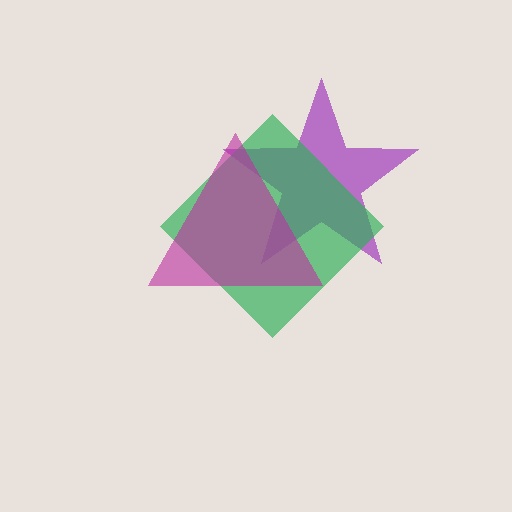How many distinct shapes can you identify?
There are 3 distinct shapes: a purple star, a green diamond, a magenta triangle.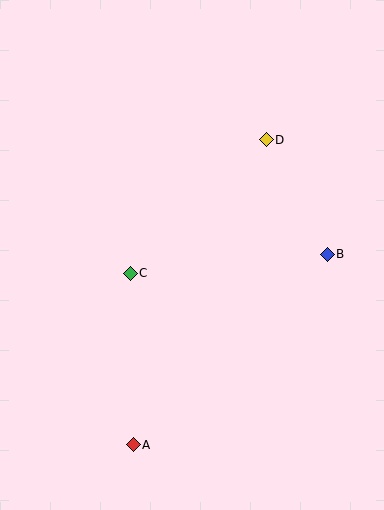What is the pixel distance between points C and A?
The distance between C and A is 171 pixels.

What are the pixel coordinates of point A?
Point A is at (133, 445).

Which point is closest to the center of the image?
Point C at (130, 273) is closest to the center.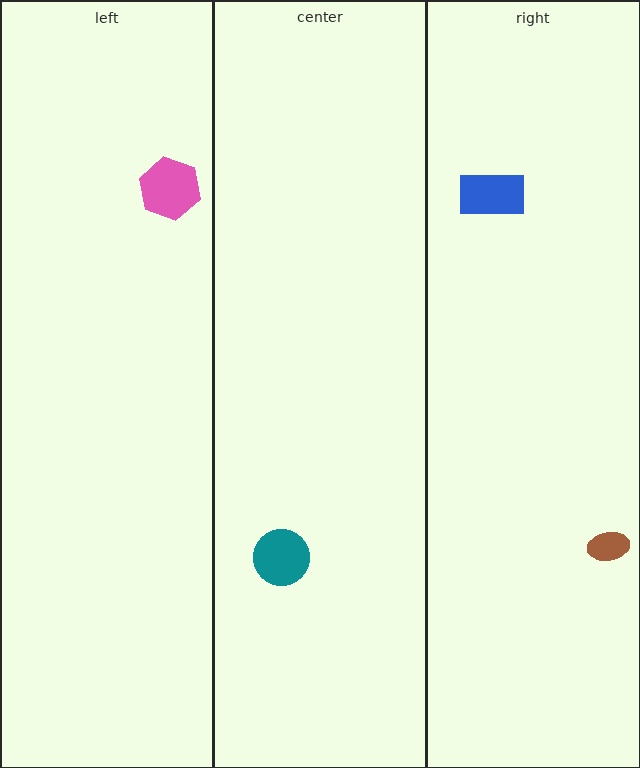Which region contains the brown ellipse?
The right region.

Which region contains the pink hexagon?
The left region.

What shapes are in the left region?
The pink hexagon.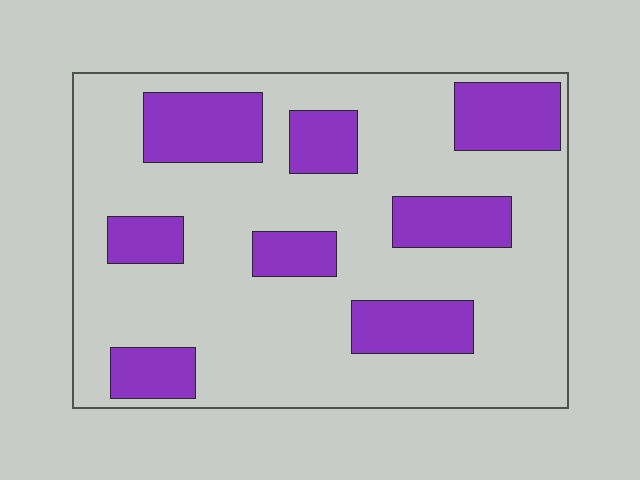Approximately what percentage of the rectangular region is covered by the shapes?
Approximately 25%.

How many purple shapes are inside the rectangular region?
8.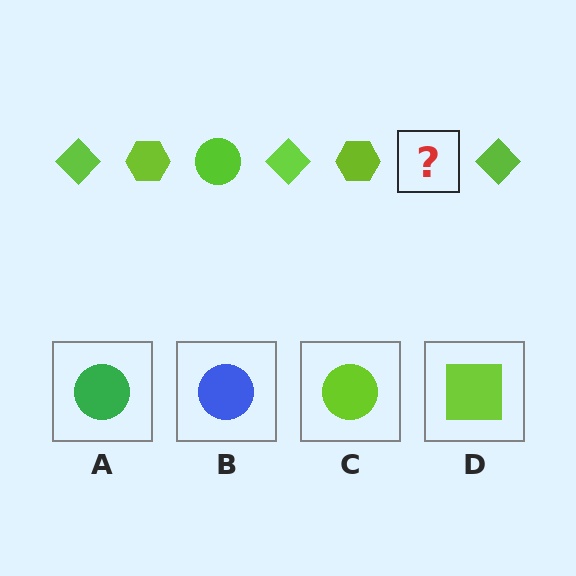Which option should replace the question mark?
Option C.